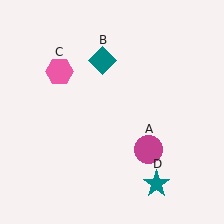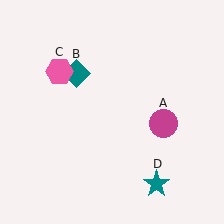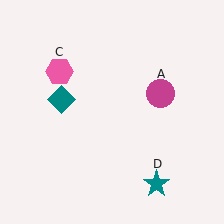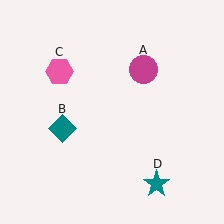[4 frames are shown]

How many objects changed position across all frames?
2 objects changed position: magenta circle (object A), teal diamond (object B).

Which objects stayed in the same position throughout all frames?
Pink hexagon (object C) and teal star (object D) remained stationary.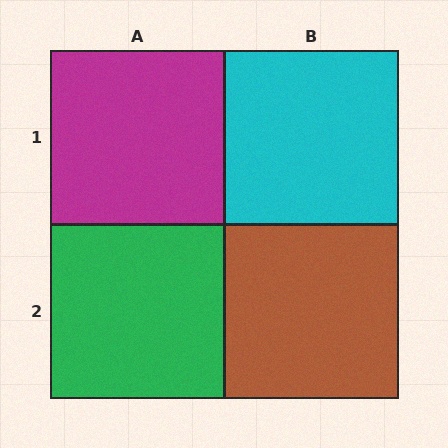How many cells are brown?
1 cell is brown.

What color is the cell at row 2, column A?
Green.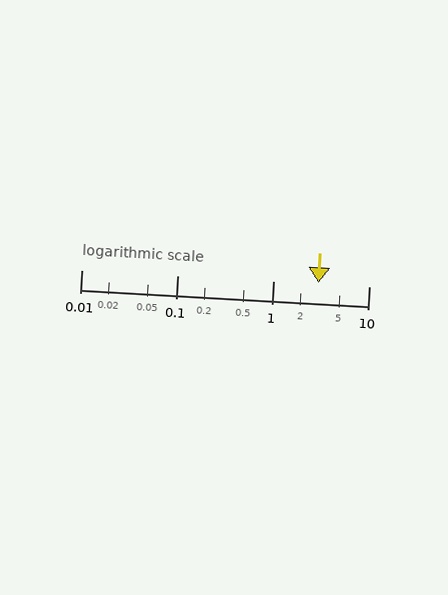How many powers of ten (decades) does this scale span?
The scale spans 3 decades, from 0.01 to 10.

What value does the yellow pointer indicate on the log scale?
The pointer indicates approximately 3.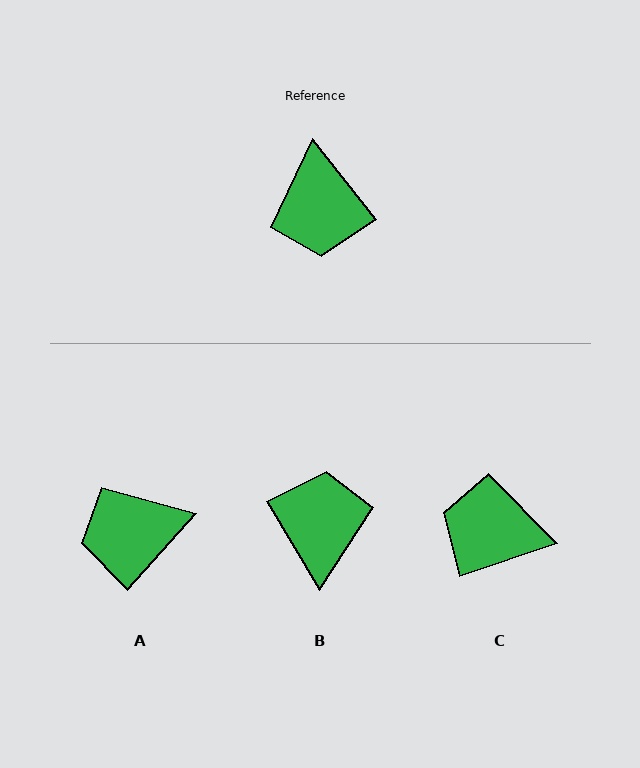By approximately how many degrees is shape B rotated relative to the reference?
Approximately 173 degrees counter-clockwise.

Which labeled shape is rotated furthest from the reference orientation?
B, about 173 degrees away.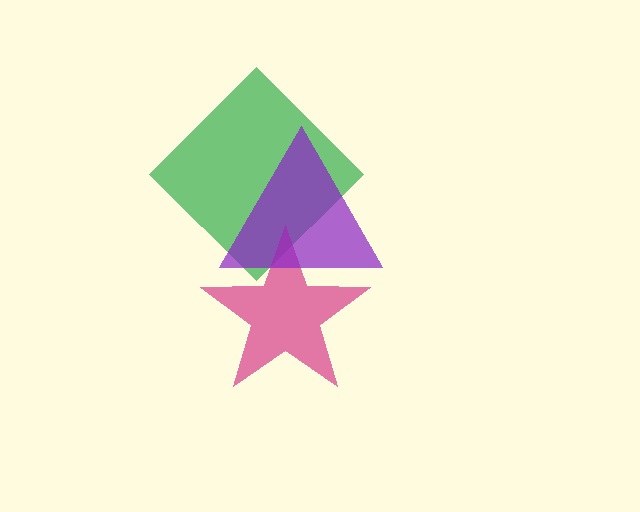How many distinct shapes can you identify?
There are 3 distinct shapes: a green diamond, a magenta star, a purple triangle.